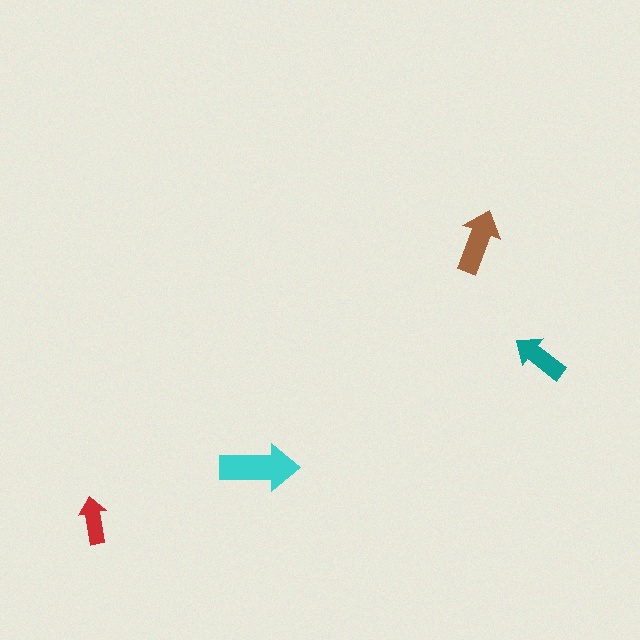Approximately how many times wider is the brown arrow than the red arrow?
About 1.5 times wider.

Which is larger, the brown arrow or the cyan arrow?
The cyan one.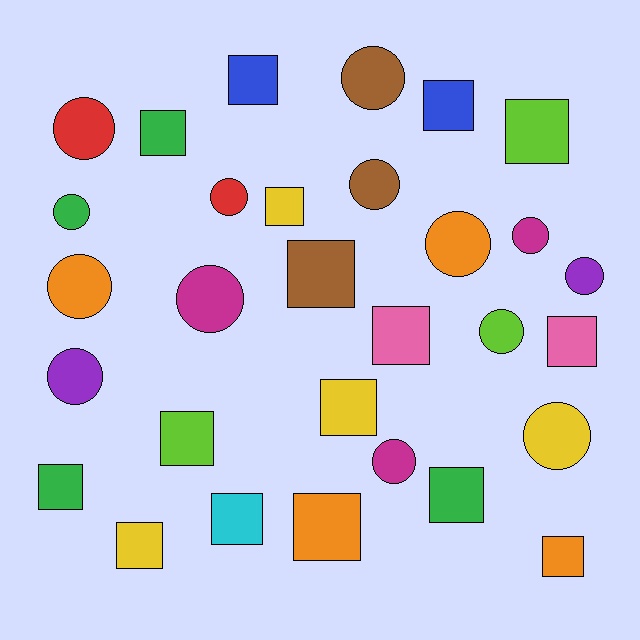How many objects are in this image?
There are 30 objects.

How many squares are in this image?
There are 16 squares.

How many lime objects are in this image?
There are 3 lime objects.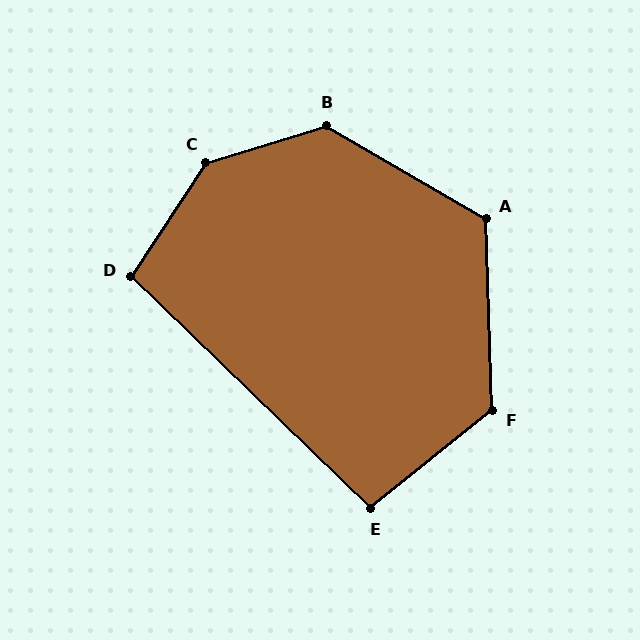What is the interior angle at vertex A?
Approximately 122 degrees (obtuse).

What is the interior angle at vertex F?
Approximately 127 degrees (obtuse).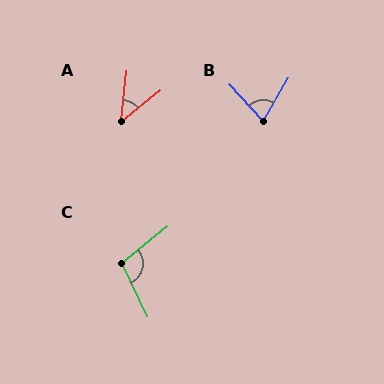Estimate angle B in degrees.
Approximately 73 degrees.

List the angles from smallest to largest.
A (45°), B (73°), C (104°).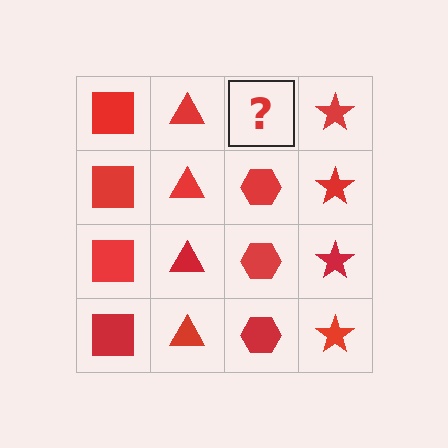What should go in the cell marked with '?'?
The missing cell should contain a red hexagon.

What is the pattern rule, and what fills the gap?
The rule is that each column has a consistent shape. The gap should be filled with a red hexagon.